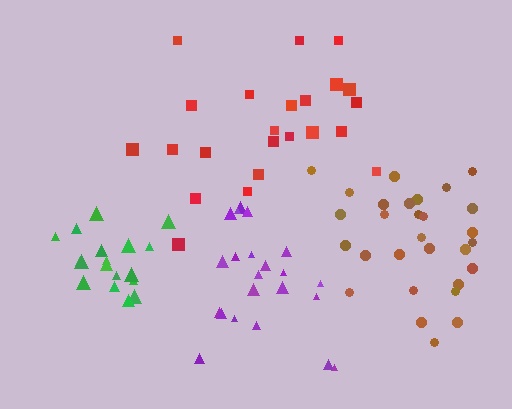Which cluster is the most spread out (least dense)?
Red.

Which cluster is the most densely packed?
Green.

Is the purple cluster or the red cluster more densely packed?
Purple.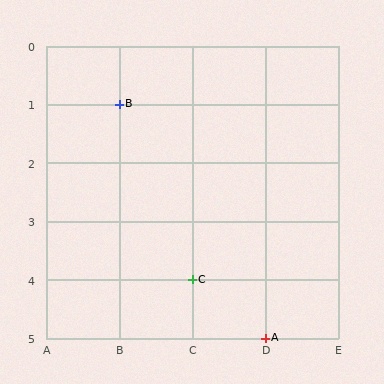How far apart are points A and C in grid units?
Points A and C are 1 column and 1 row apart (about 1.4 grid units diagonally).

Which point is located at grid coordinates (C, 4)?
Point C is at (C, 4).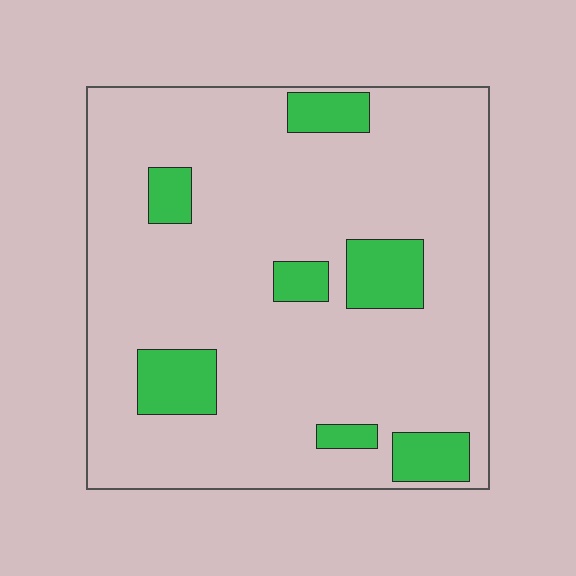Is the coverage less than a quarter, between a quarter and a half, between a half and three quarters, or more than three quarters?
Less than a quarter.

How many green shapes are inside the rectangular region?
7.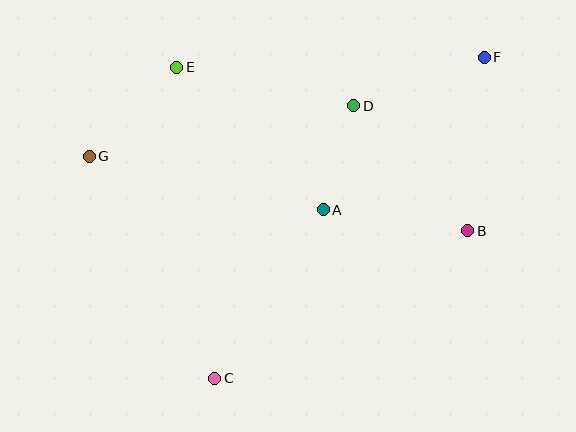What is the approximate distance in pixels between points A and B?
The distance between A and B is approximately 146 pixels.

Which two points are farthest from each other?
Points C and F are farthest from each other.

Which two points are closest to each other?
Points A and D are closest to each other.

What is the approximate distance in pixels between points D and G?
The distance between D and G is approximately 269 pixels.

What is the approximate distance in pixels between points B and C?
The distance between B and C is approximately 293 pixels.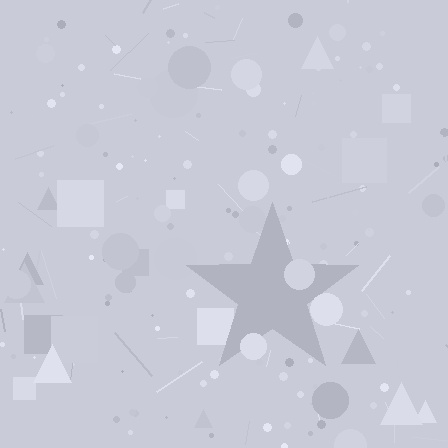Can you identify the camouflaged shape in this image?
The camouflaged shape is a star.